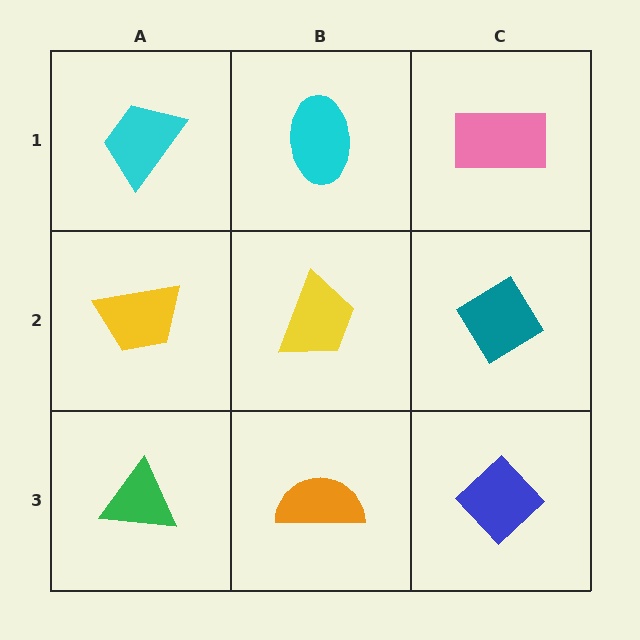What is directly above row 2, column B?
A cyan ellipse.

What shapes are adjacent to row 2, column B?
A cyan ellipse (row 1, column B), an orange semicircle (row 3, column B), a yellow trapezoid (row 2, column A), a teal diamond (row 2, column C).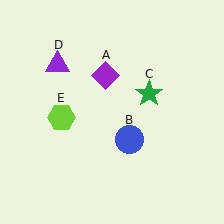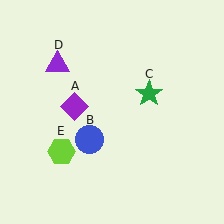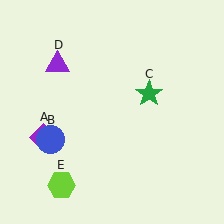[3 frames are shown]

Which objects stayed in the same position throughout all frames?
Green star (object C) and purple triangle (object D) remained stationary.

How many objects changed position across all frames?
3 objects changed position: purple diamond (object A), blue circle (object B), lime hexagon (object E).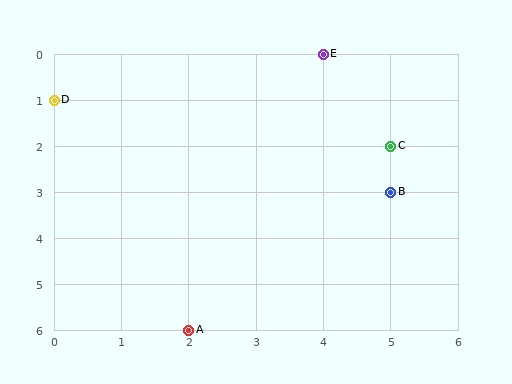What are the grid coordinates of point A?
Point A is at grid coordinates (2, 6).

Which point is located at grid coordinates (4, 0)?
Point E is at (4, 0).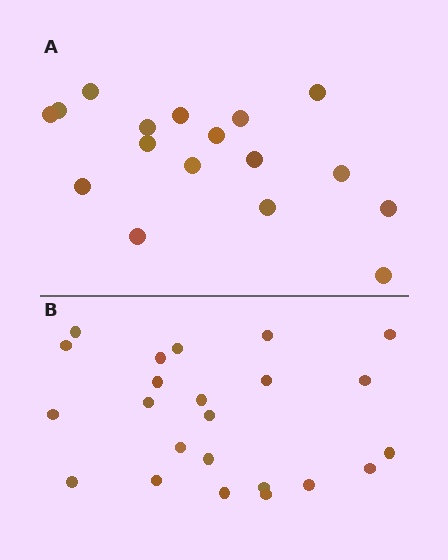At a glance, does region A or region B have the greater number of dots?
Region B (the bottom region) has more dots.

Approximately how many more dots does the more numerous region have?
Region B has about 6 more dots than region A.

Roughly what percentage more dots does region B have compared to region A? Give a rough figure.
About 35% more.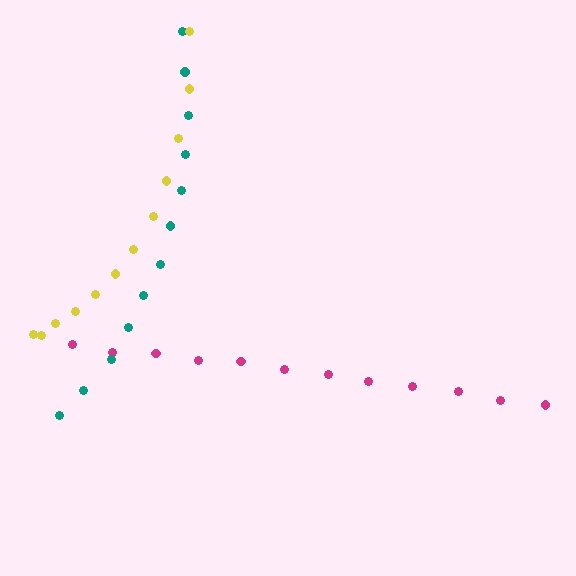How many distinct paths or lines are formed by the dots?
There are 3 distinct paths.